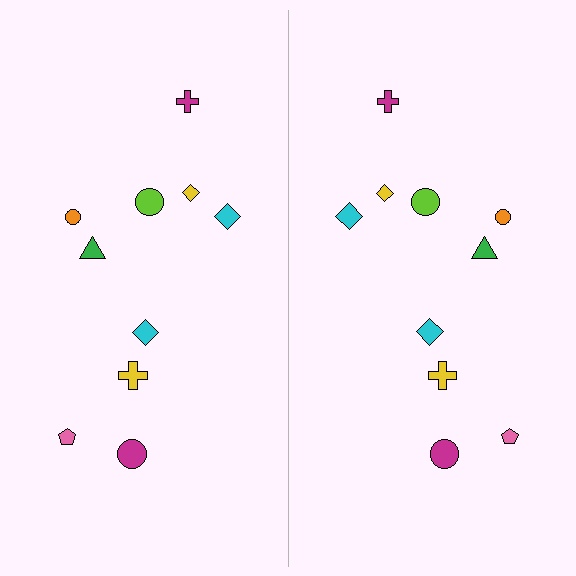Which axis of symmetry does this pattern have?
The pattern has a vertical axis of symmetry running through the center of the image.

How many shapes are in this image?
There are 20 shapes in this image.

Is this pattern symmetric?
Yes, this pattern has bilateral (reflection) symmetry.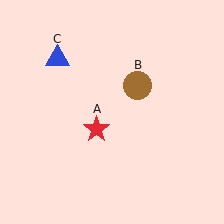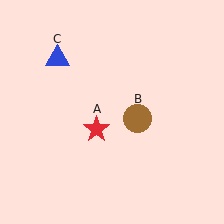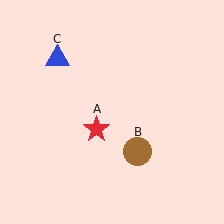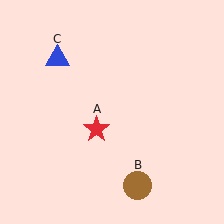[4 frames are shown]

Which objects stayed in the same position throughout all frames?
Red star (object A) and blue triangle (object C) remained stationary.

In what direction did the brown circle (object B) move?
The brown circle (object B) moved down.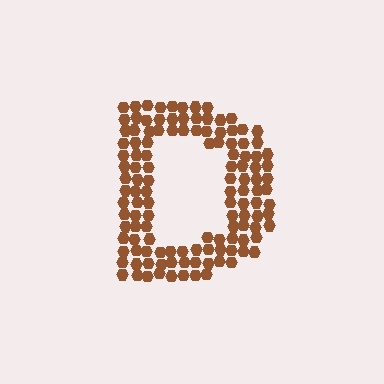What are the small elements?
The small elements are hexagons.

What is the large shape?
The large shape is the letter D.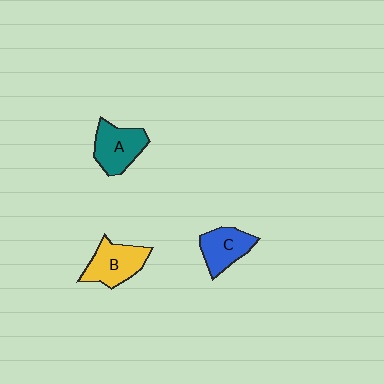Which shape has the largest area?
Shape B (yellow).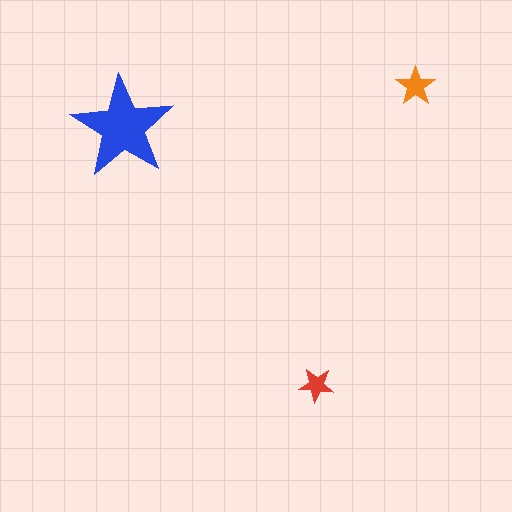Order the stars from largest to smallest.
the blue one, the orange one, the red one.